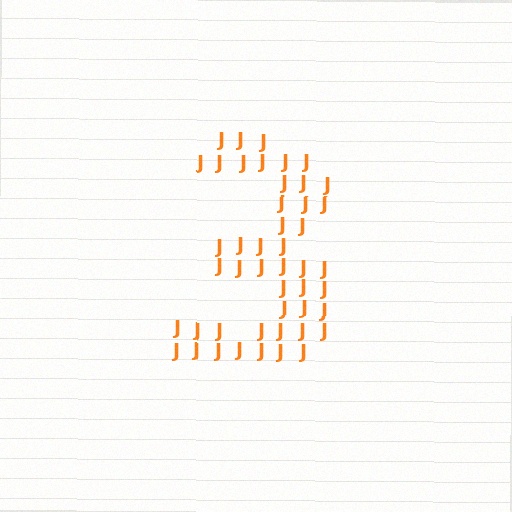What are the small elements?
The small elements are letter J's.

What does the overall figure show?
The overall figure shows the digit 3.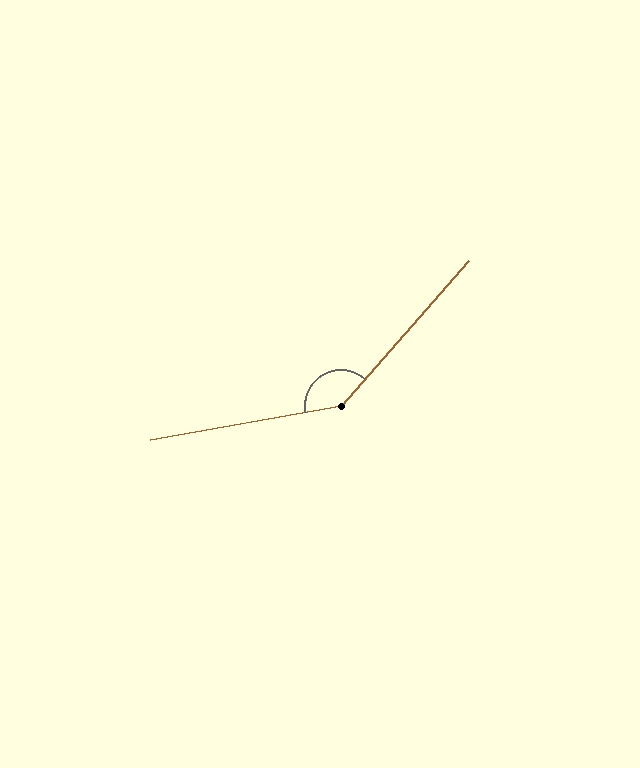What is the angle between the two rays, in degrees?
Approximately 141 degrees.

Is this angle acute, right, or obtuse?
It is obtuse.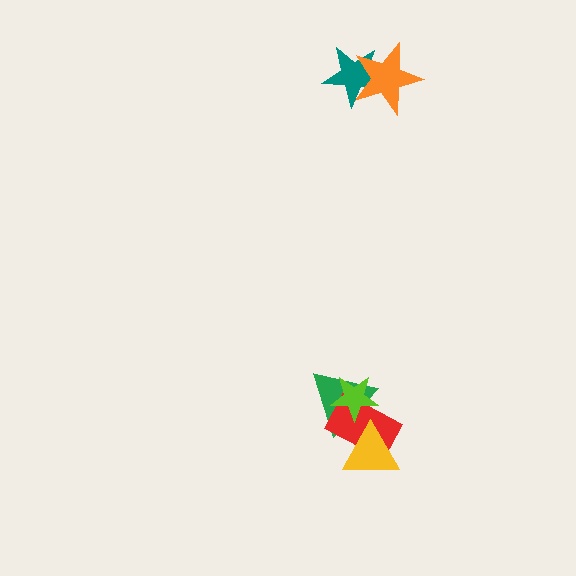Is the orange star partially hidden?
No, no other shape covers it.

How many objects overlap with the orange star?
1 object overlaps with the orange star.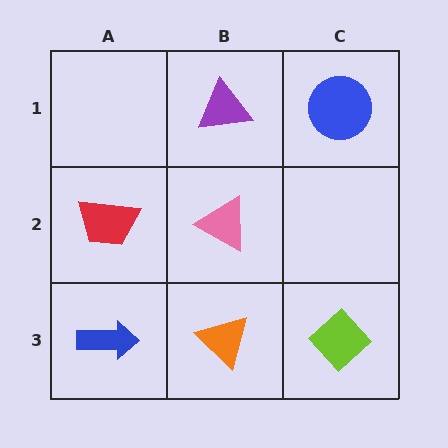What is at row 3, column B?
An orange triangle.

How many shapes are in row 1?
2 shapes.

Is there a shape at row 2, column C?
No, that cell is empty.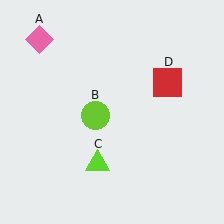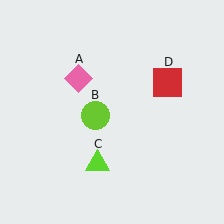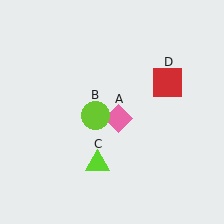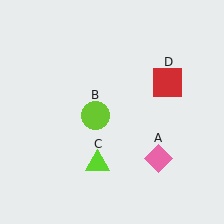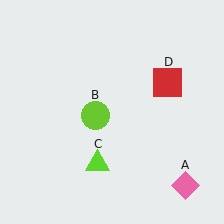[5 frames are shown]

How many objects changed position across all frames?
1 object changed position: pink diamond (object A).